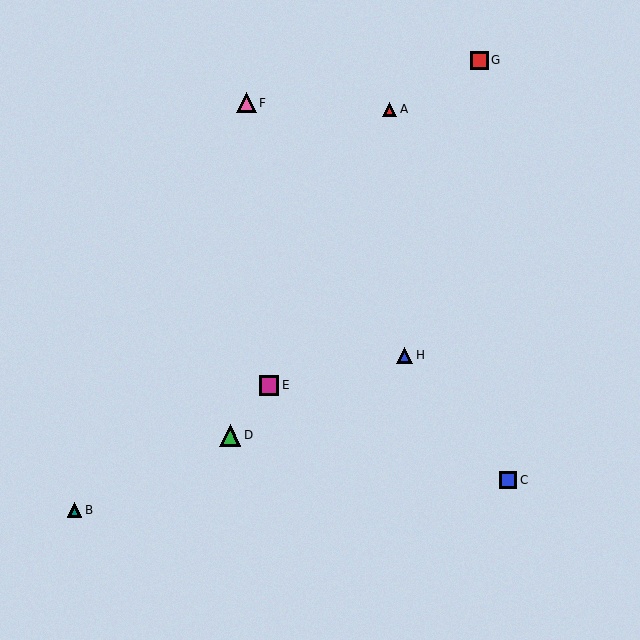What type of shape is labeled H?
Shape H is a blue triangle.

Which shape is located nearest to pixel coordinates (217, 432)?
The green triangle (labeled D) at (230, 435) is nearest to that location.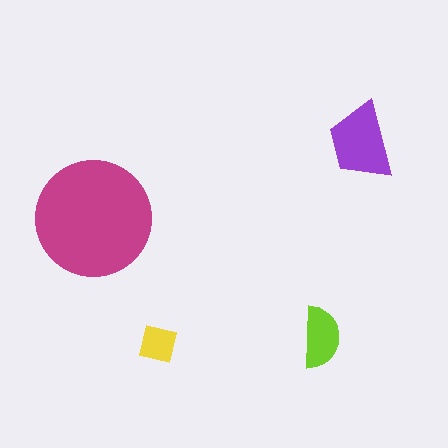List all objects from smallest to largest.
The yellow square, the lime semicircle, the purple trapezoid, the magenta circle.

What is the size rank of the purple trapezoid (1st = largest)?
2nd.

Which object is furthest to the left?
The magenta circle is leftmost.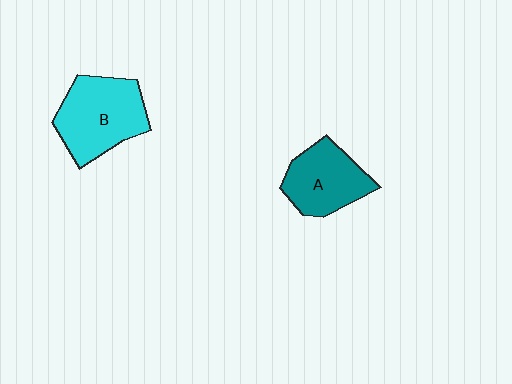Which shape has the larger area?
Shape B (cyan).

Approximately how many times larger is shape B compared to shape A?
Approximately 1.2 times.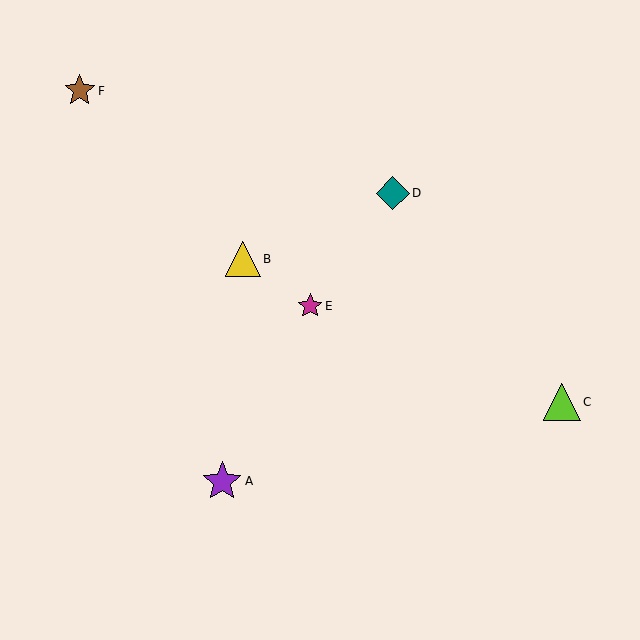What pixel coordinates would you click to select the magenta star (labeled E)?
Click at (310, 306) to select the magenta star E.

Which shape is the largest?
The purple star (labeled A) is the largest.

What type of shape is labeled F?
Shape F is a brown star.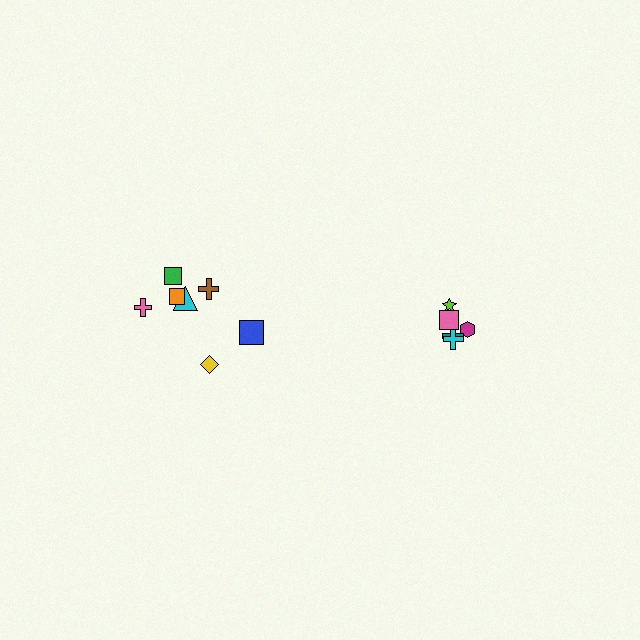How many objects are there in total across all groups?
There are 12 objects.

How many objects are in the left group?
There are 7 objects.